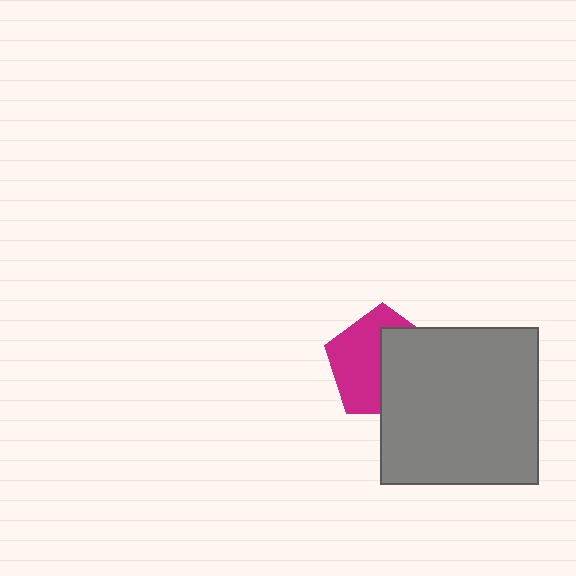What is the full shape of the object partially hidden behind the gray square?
The partially hidden object is a magenta pentagon.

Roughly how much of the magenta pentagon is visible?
About half of it is visible (roughly 51%).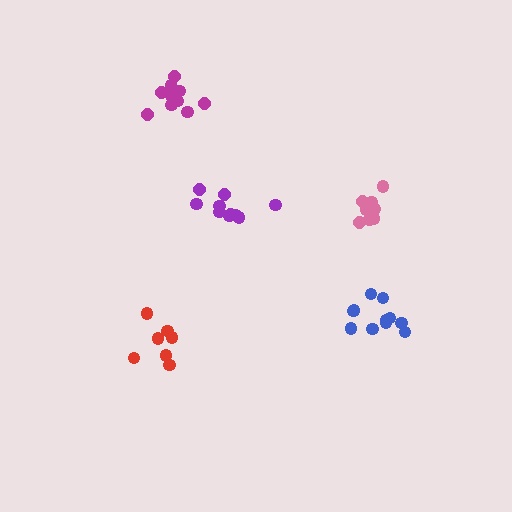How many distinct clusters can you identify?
There are 5 distinct clusters.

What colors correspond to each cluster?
The clusters are colored: blue, red, magenta, purple, pink.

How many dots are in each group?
Group 1: 11 dots, Group 2: 7 dots, Group 3: 10 dots, Group 4: 10 dots, Group 5: 9 dots (47 total).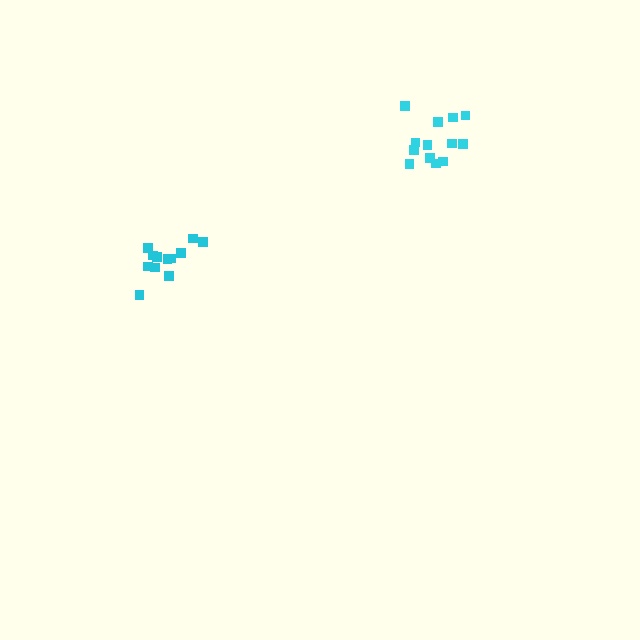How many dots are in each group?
Group 1: 13 dots, Group 2: 12 dots (25 total).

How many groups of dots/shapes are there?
There are 2 groups.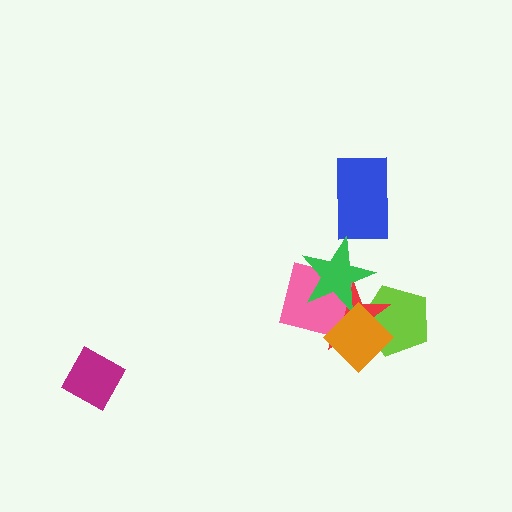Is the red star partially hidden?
Yes, it is partially covered by another shape.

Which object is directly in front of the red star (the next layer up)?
The pink square is directly in front of the red star.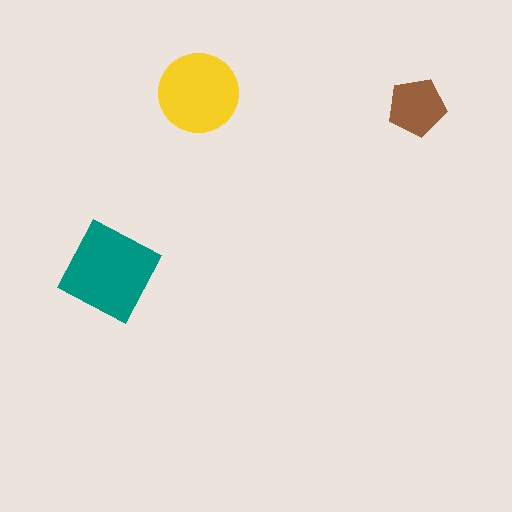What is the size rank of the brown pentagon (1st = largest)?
3rd.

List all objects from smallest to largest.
The brown pentagon, the yellow circle, the teal diamond.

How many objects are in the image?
There are 3 objects in the image.